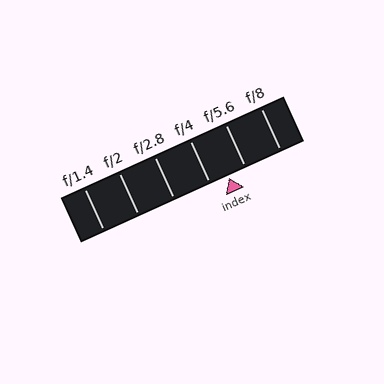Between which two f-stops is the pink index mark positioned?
The index mark is between f/4 and f/5.6.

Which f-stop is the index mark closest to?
The index mark is closest to f/5.6.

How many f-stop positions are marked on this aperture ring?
There are 6 f-stop positions marked.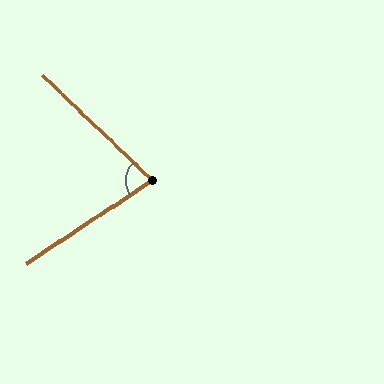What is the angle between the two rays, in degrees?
Approximately 77 degrees.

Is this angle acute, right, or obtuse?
It is acute.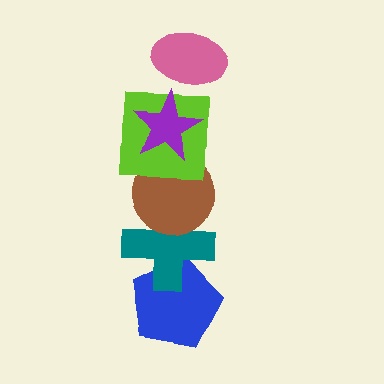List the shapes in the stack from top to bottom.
From top to bottom: the pink ellipse, the purple star, the lime square, the brown circle, the teal cross, the blue pentagon.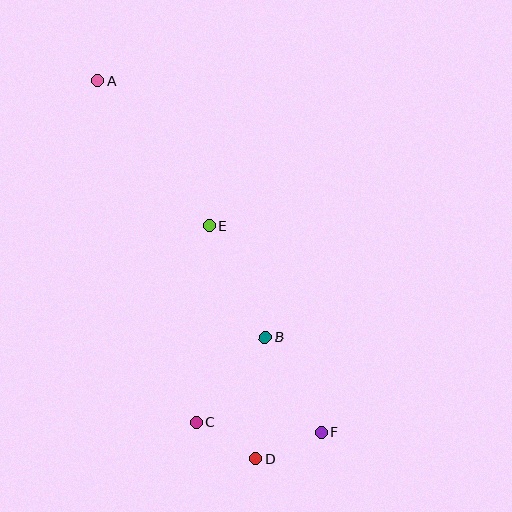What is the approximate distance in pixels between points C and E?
The distance between C and E is approximately 197 pixels.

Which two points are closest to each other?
Points C and D are closest to each other.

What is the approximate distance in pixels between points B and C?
The distance between B and C is approximately 109 pixels.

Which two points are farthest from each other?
Points A and F are farthest from each other.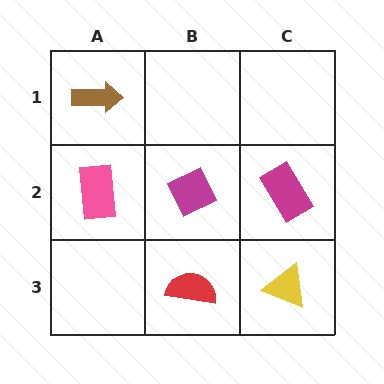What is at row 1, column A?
A brown arrow.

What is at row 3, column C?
A yellow triangle.